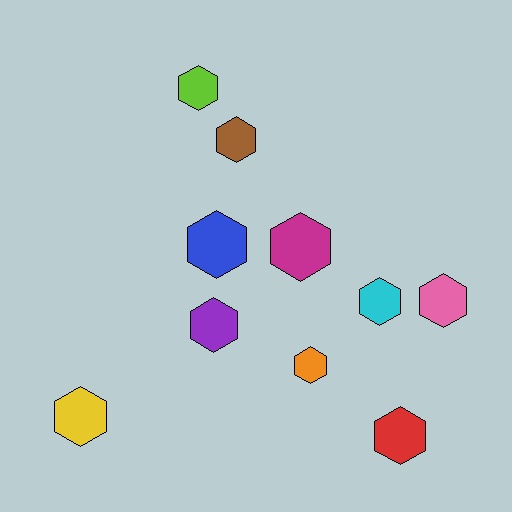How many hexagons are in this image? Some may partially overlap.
There are 10 hexagons.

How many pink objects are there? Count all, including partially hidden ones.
There is 1 pink object.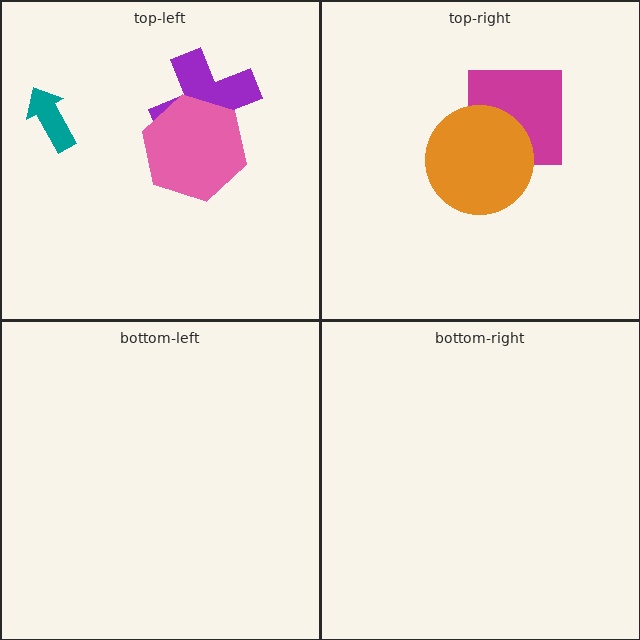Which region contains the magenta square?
The top-right region.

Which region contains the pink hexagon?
The top-left region.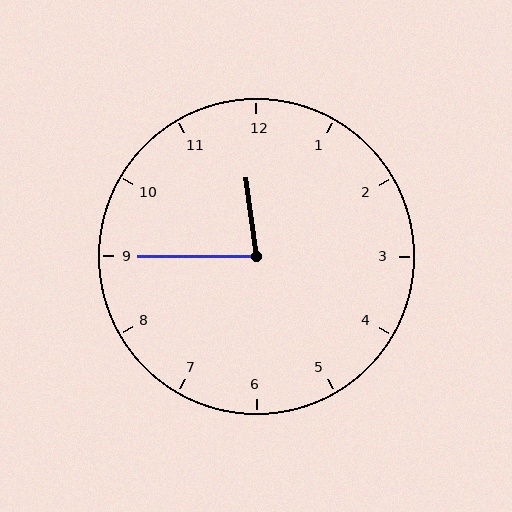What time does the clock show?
11:45.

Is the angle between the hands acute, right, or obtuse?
It is acute.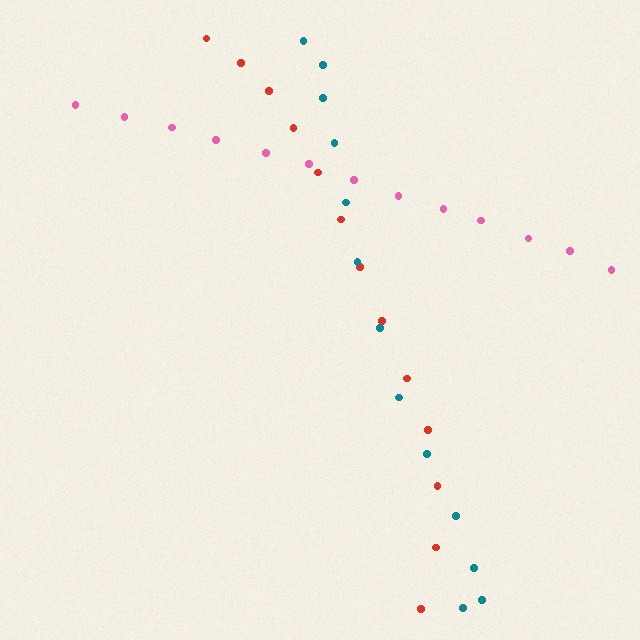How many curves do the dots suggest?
There are 3 distinct paths.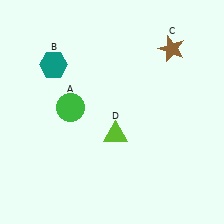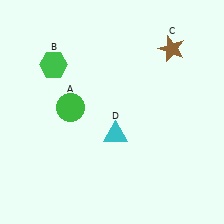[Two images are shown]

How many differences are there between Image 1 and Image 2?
There are 2 differences between the two images.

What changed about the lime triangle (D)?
In Image 1, D is lime. In Image 2, it changed to cyan.